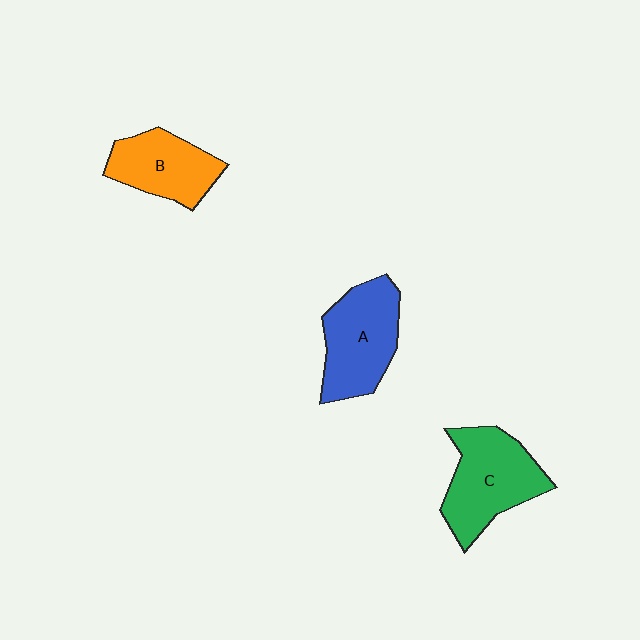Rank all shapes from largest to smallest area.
From largest to smallest: C (green), A (blue), B (orange).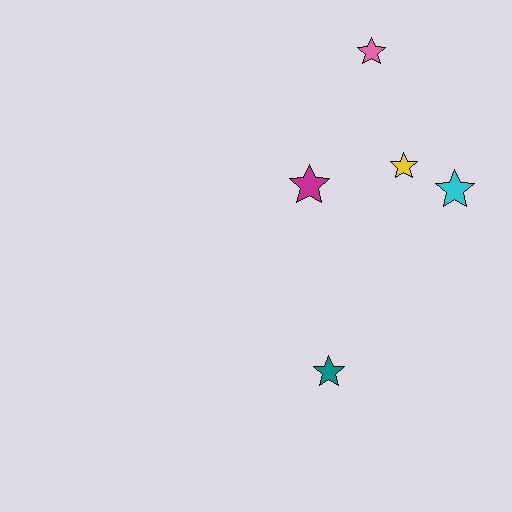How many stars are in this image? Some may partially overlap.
There are 5 stars.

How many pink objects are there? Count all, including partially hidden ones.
There is 1 pink object.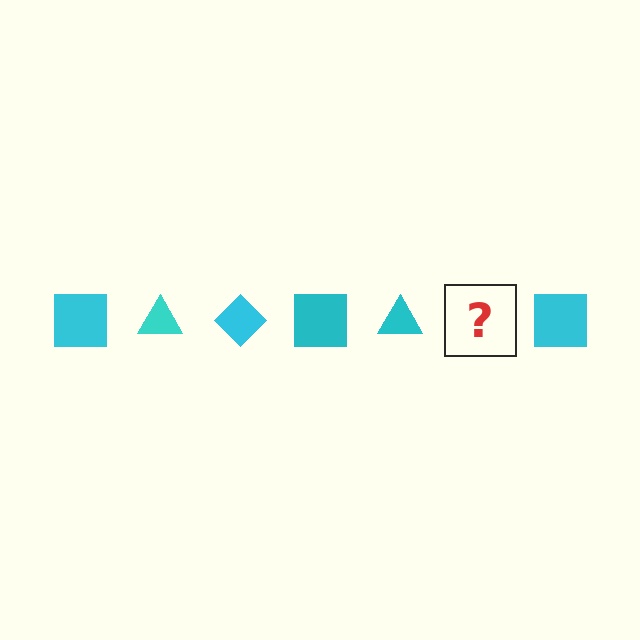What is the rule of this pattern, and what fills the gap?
The rule is that the pattern cycles through square, triangle, diamond shapes in cyan. The gap should be filled with a cyan diamond.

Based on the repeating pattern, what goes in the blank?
The blank should be a cyan diamond.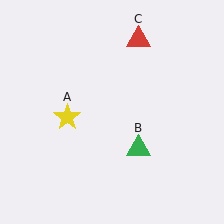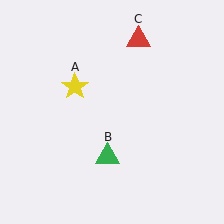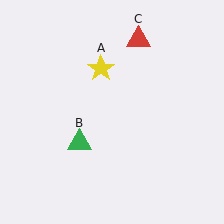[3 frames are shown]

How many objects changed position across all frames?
2 objects changed position: yellow star (object A), green triangle (object B).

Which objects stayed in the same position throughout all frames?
Red triangle (object C) remained stationary.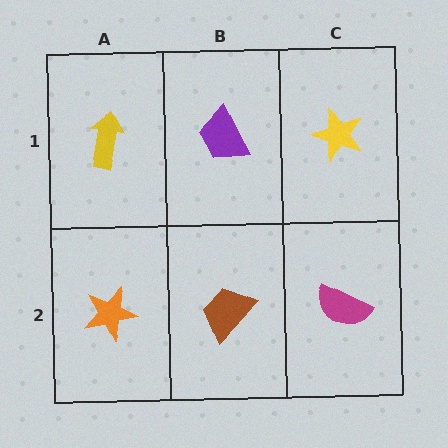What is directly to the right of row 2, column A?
A brown trapezoid.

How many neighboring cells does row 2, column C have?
2.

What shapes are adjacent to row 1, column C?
A magenta semicircle (row 2, column C), a purple trapezoid (row 1, column B).